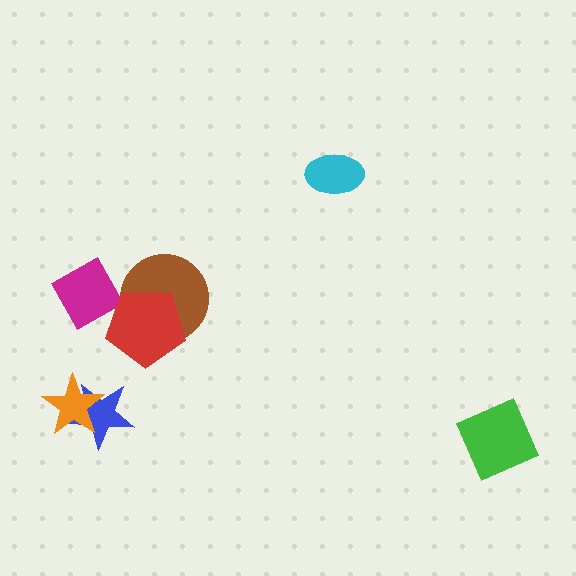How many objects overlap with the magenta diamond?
1 object overlaps with the magenta diamond.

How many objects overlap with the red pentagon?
2 objects overlap with the red pentagon.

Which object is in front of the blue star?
The orange star is in front of the blue star.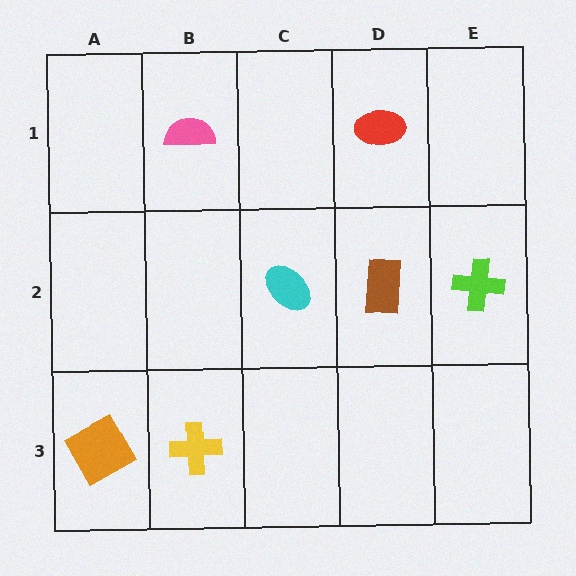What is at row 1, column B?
A pink semicircle.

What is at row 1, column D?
A red ellipse.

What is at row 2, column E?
A lime cross.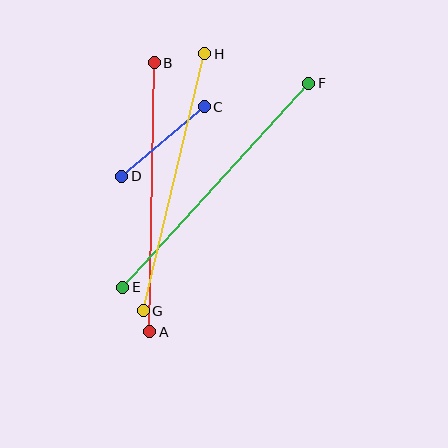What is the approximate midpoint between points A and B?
The midpoint is at approximately (152, 197) pixels.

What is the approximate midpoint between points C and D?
The midpoint is at approximately (163, 141) pixels.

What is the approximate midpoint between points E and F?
The midpoint is at approximately (216, 185) pixels.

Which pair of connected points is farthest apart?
Points E and F are farthest apart.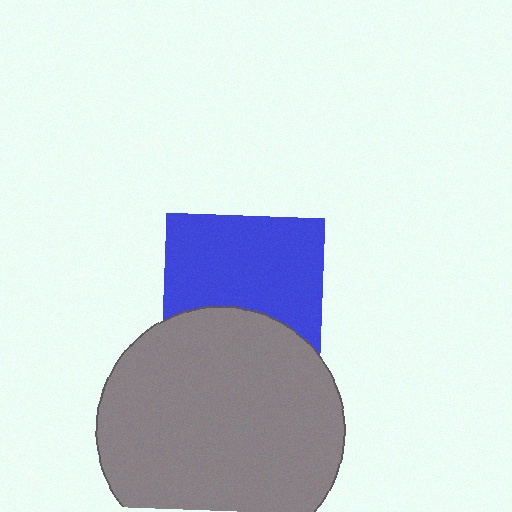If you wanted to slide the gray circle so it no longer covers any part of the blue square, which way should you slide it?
Slide it down — that is the most direct way to separate the two shapes.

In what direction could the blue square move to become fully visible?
The blue square could move up. That would shift it out from behind the gray circle entirely.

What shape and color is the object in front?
The object in front is a gray circle.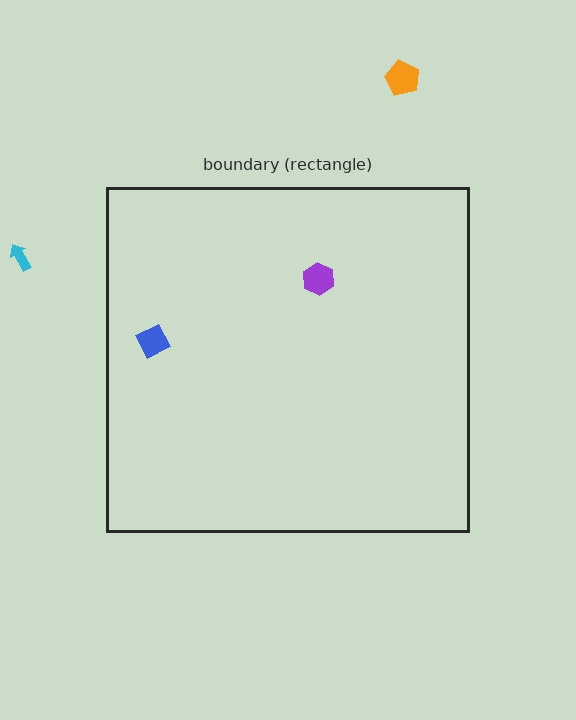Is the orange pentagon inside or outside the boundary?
Outside.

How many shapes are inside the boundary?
2 inside, 2 outside.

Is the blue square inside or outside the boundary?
Inside.